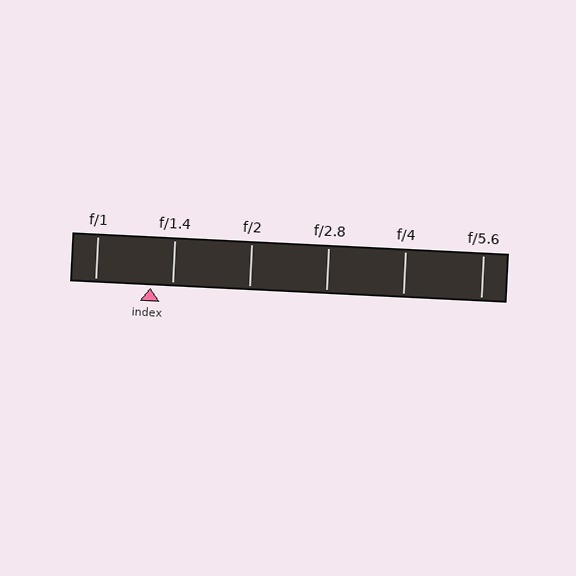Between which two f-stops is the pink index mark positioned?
The index mark is between f/1 and f/1.4.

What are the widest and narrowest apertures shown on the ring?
The widest aperture shown is f/1 and the narrowest is f/5.6.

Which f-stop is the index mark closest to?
The index mark is closest to f/1.4.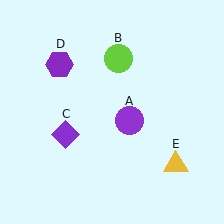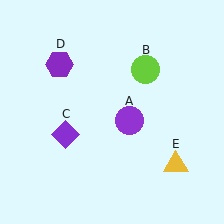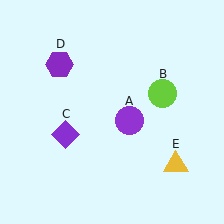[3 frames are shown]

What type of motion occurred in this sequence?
The lime circle (object B) rotated clockwise around the center of the scene.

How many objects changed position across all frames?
1 object changed position: lime circle (object B).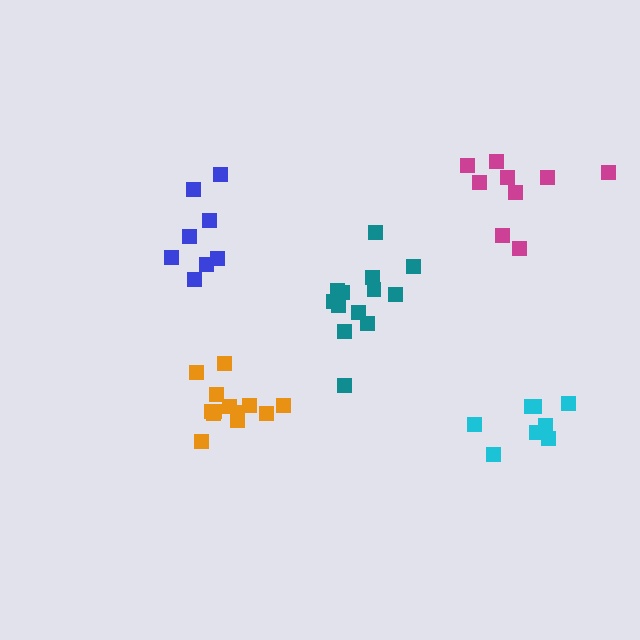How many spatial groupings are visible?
There are 5 spatial groupings.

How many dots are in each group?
Group 1: 13 dots, Group 2: 8 dots, Group 3: 8 dots, Group 4: 13 dots, Group 5: 9 dots (51 total).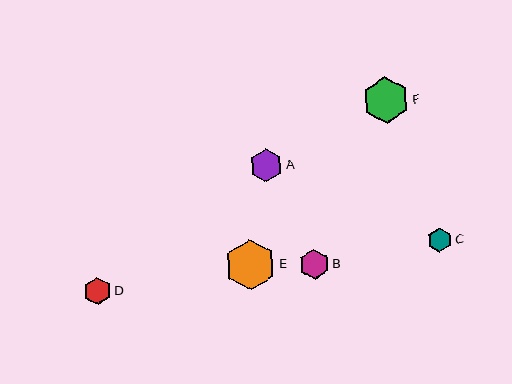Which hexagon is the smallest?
Hexagon C is the smallest with a size of approximately 24 pixels.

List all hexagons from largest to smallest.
From largest to smallest: E, F, A, B, D, C.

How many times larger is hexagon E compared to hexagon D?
Hexagon E is approximately 1.9 times the size of hexagon D.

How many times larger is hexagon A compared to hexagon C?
Hexagon A is approximately 1.4 times the size of hexagon C.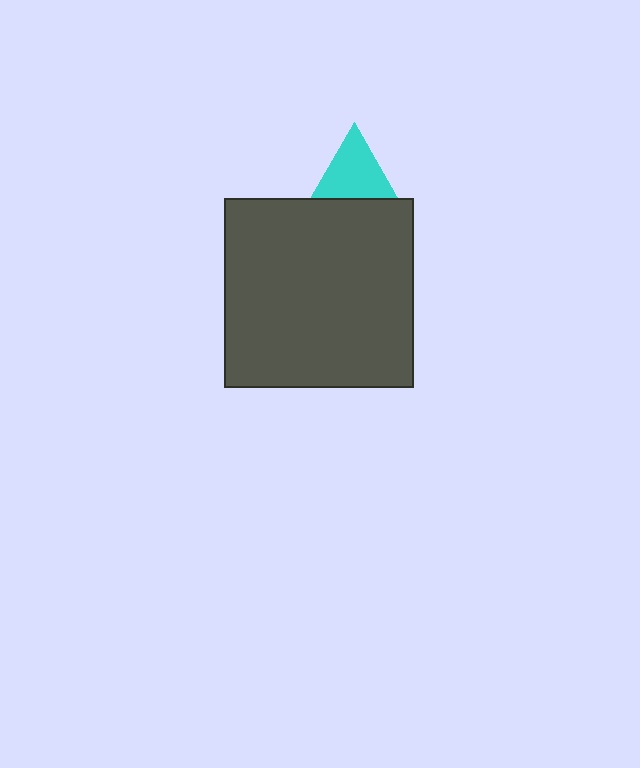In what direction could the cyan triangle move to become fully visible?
The cyan triangle could move up. That would shift it out from behind the dark gray square entirely.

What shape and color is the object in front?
The object in front is a dark gray square.